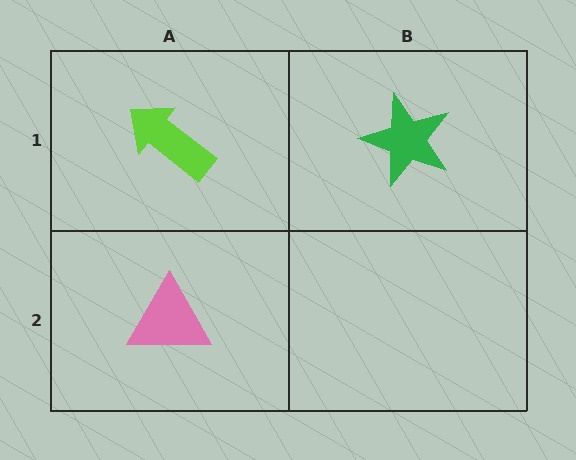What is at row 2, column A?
A pink triangle.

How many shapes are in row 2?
1 shape.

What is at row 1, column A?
A lime arrow.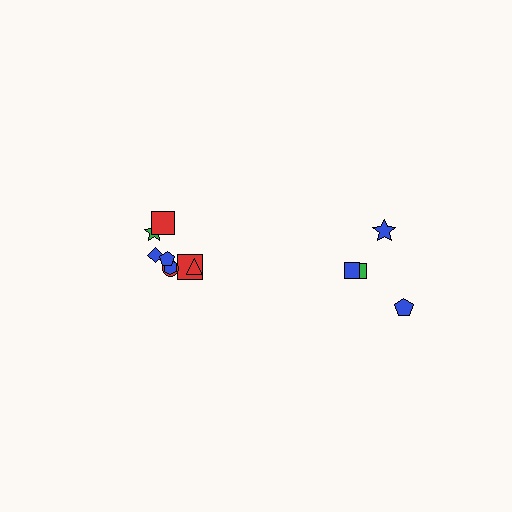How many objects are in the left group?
There are 8 objects.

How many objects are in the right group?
There are 4 objects.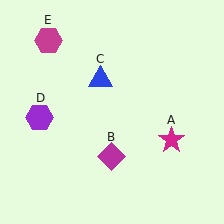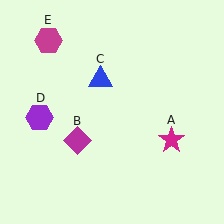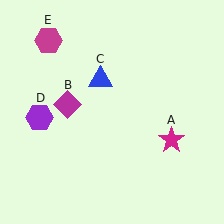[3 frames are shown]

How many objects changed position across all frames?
1 object changed position: magenta diamond (object B).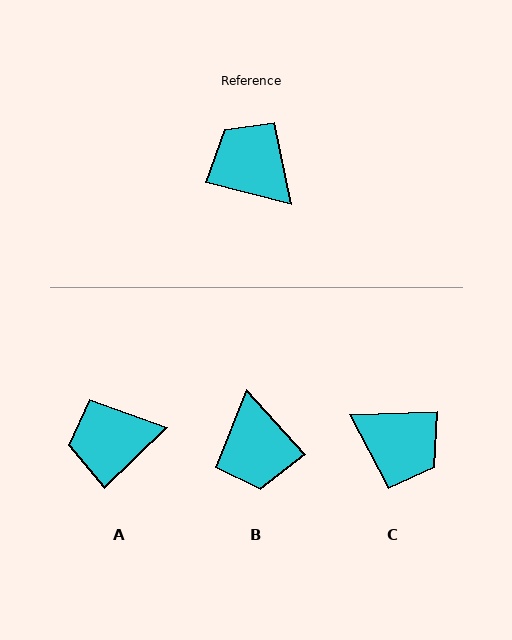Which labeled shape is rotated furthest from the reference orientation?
C, about 164 degrees away.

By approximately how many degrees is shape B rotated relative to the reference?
Approximately 147 degrees counter-clockwise.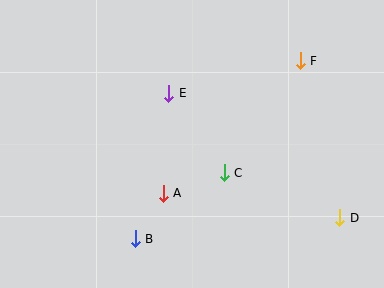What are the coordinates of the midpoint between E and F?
The midpoint between E and F is at (234, 77).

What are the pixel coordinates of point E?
Point E is at (169, 93).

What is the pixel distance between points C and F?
The distance between C and F is 135 pixels.